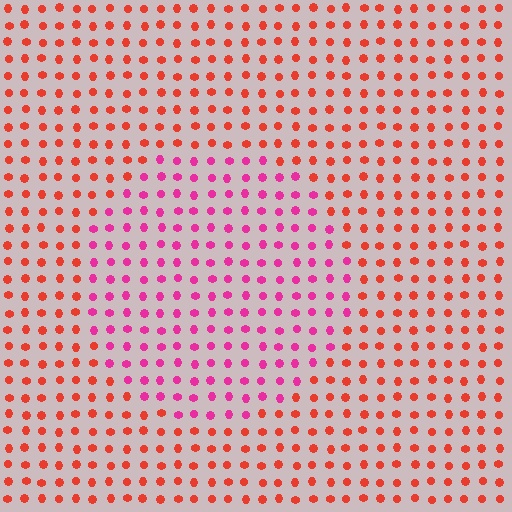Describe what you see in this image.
The image is filled with small red elements in a uniform arrangement. A circle-shaped region is visible where the elements are tinted to a slightly different hue, forming a subtle color boundary.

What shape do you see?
I see a circle.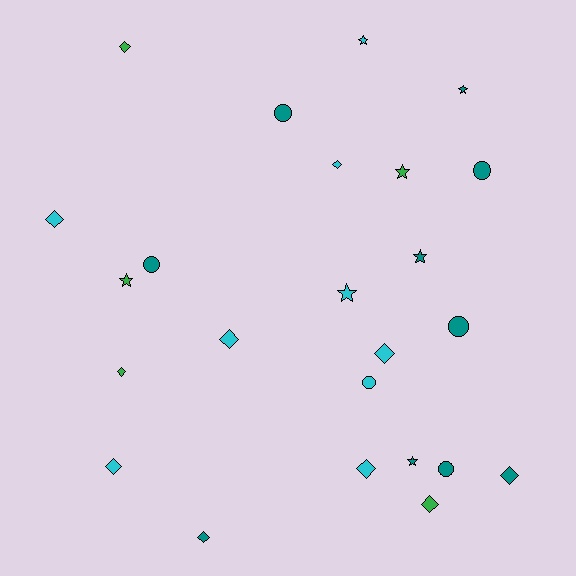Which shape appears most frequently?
Diamond, with 11 objects.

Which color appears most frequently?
Teal, with 10 objects.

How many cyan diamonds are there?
There are 6 cyan diamonds.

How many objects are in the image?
There are 24 objects.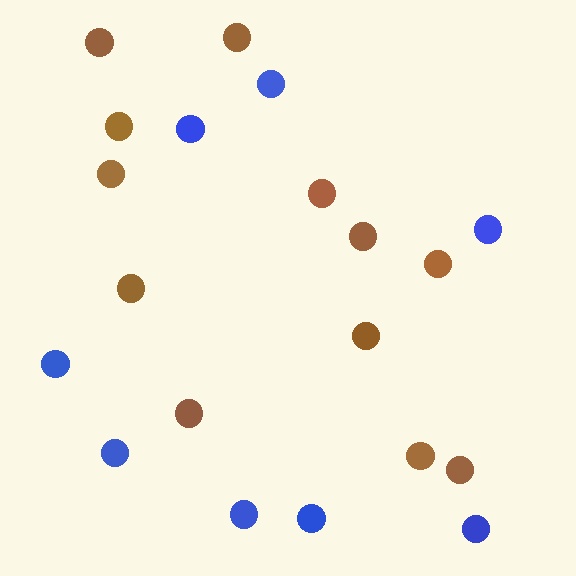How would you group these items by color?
There are 2 groups: one group of brown circles (12) and one group of blue circles (8).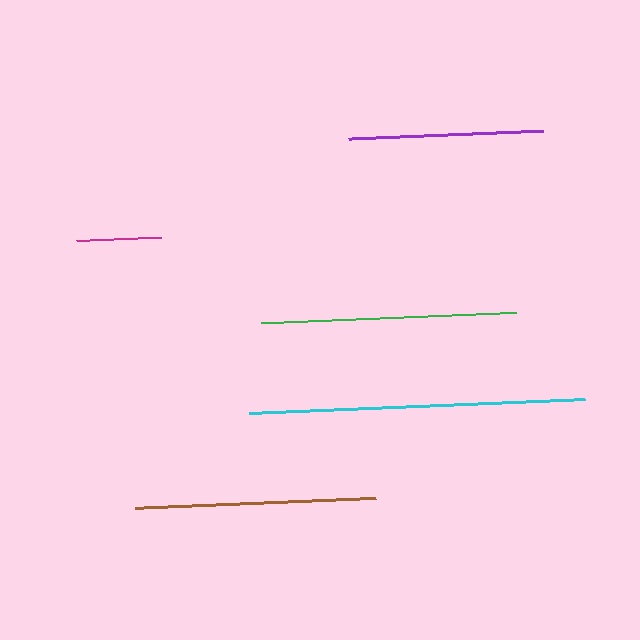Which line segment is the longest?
The cyan line is the longest at approximately 336 pixels.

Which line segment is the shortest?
The magenta line is the shortest at approximately 85 pixels.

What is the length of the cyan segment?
The cyan segment is approximately 336 pixels long.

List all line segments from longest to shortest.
From longest to shortest: cyan, green, brown, purple, magenta.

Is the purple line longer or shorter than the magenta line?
The purple line is longer than the magenta line.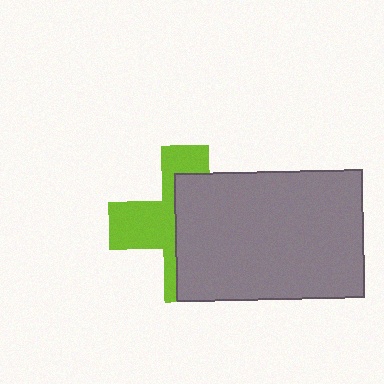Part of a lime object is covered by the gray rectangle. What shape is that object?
It is a cross.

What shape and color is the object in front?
The object in front is a gray rectangle.